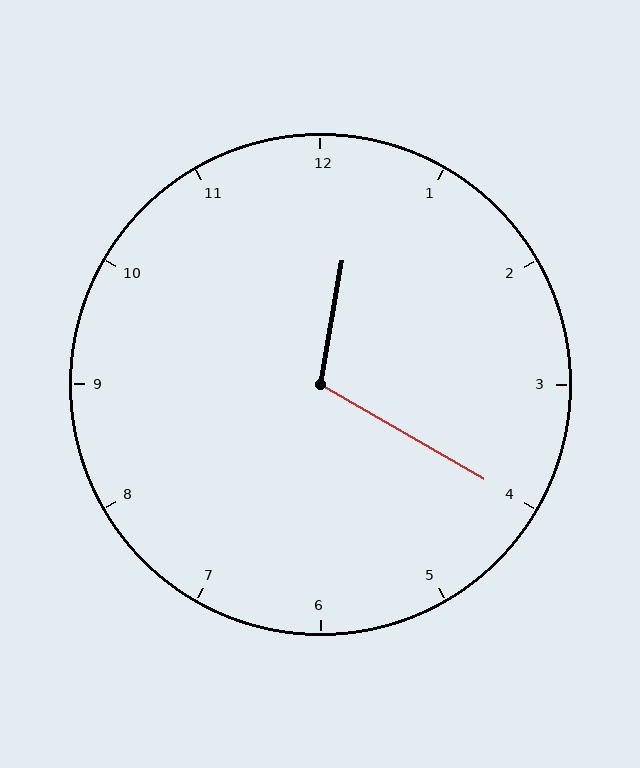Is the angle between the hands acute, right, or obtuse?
It is obtuse.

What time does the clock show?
12:20.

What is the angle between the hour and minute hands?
Approximately 110 degrees.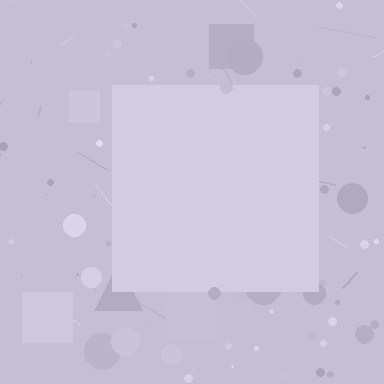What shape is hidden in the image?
A square is hidden in the image.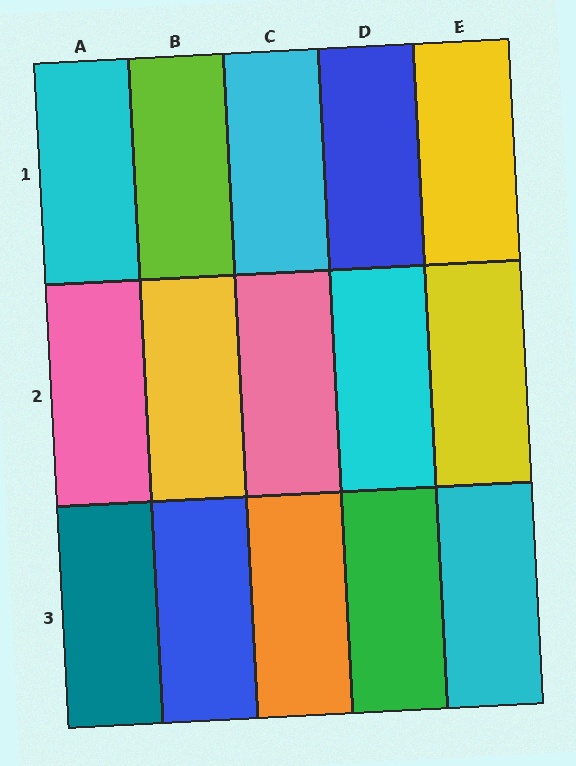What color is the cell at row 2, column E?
Yellow.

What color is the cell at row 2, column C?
Pink.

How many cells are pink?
2 cells are pink.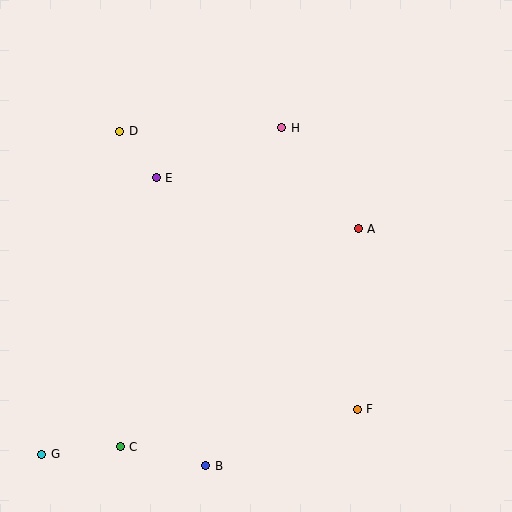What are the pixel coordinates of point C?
Point C is at (120, 447).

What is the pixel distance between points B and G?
The distance between B and G is 164 pixels.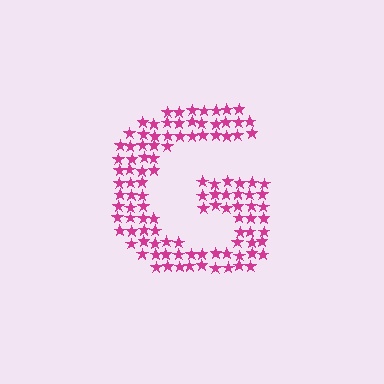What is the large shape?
The large shape is the letter G.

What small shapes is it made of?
It is made of small stars.